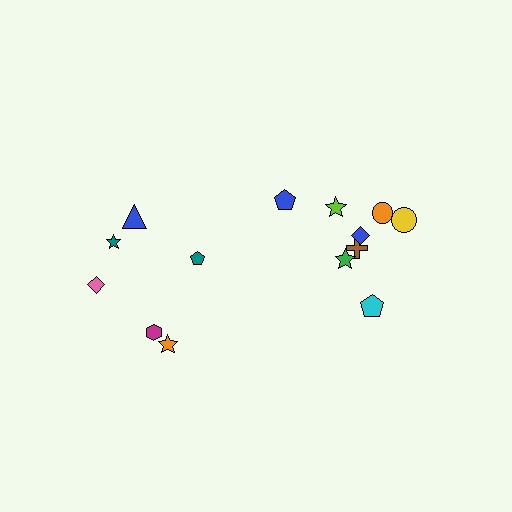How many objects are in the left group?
There are 6 objects.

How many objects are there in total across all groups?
There are 14 objects.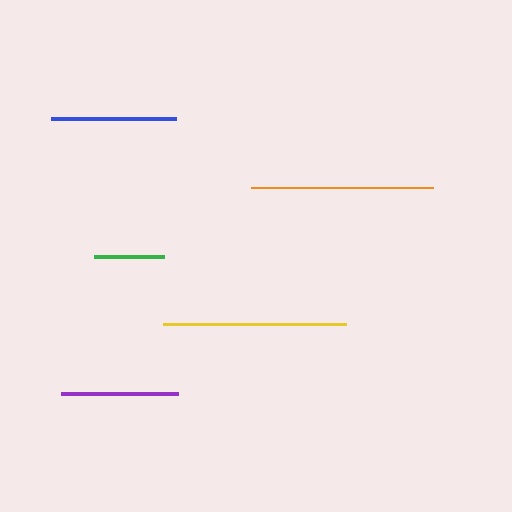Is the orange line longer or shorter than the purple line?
The orange line is longer than the purple line.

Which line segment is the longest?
The yellow line is the longest at approximately 183 pixels.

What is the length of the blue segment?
The blue segment is approximately 125 pixels long.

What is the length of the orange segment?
The orange segment is approximately 181 pixels long.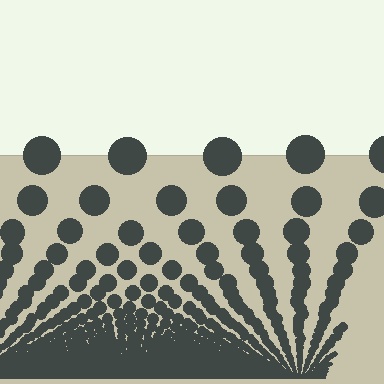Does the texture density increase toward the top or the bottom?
Density increases toward the bottom.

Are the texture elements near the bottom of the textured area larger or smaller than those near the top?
Smaller. The gradient is inverted — elements near the bottom are smaller and denser.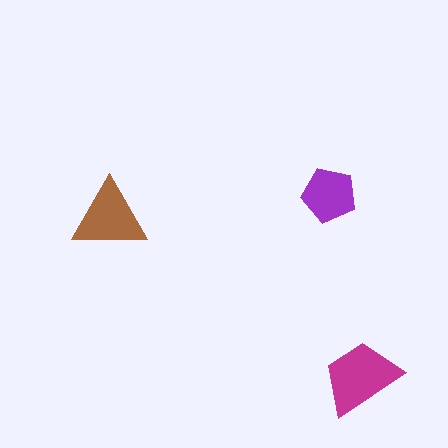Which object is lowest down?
The magenta trapezoid is bottommost.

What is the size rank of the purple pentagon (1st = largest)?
3rd.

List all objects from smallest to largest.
The purple pentagon, the brown triangle, the magenta trapezoid.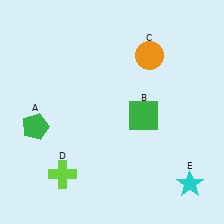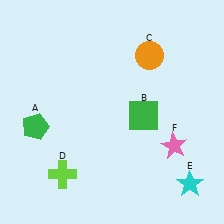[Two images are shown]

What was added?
A pink star (F) was added in Image 2.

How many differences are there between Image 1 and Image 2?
There is 1 difference between the two images.